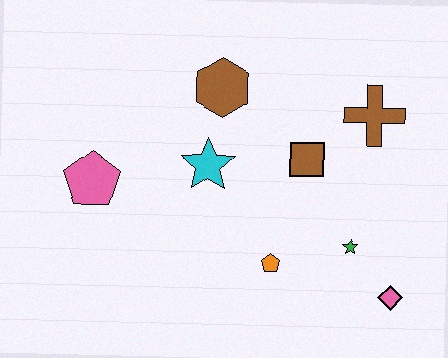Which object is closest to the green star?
The pink diamond is closest to the green star.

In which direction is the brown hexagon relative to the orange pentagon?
The brown hexagon is above the orange pentagon.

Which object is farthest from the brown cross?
The pink pentagon is farthest from the brown cross.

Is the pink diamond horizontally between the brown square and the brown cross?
No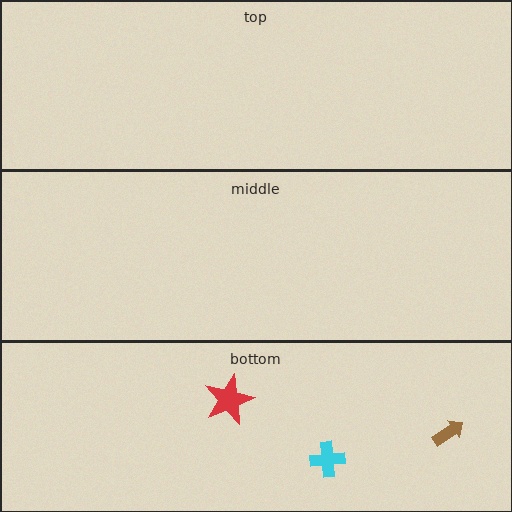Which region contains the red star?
The bottom region.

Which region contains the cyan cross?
The bottom region.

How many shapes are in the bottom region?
3.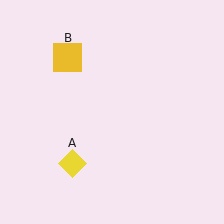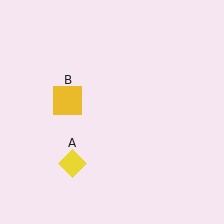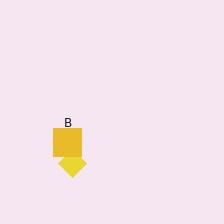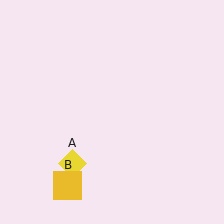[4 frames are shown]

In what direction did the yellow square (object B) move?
The yellow square (object B) moved down.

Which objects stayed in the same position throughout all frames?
Yellow diamond (object A) remained stationary.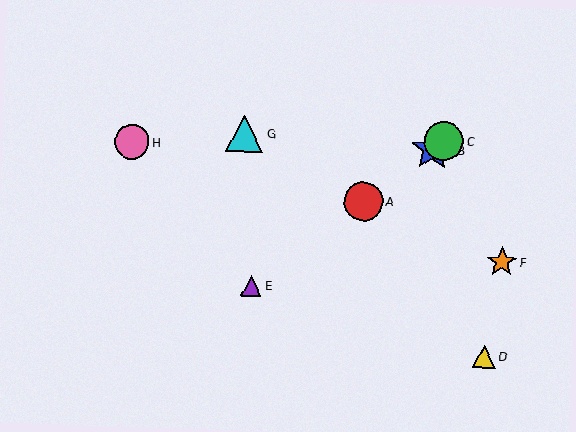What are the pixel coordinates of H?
Object H is at (132, 142).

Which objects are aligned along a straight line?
Objects A, B, C, E are aligned along a straight line.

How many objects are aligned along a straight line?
4 objects (A, B, C, E) are aligned along a straight line.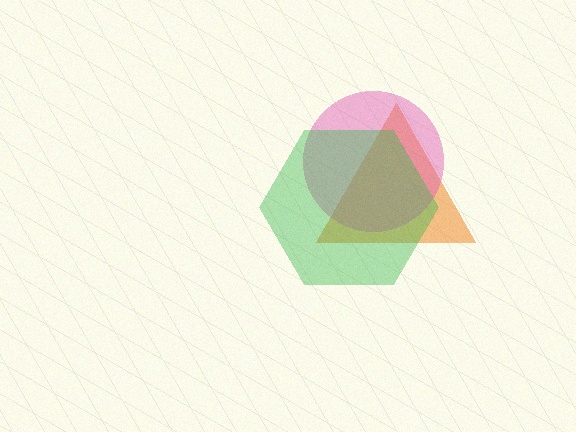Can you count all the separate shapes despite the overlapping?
Yes, there are 3 separate shapes.